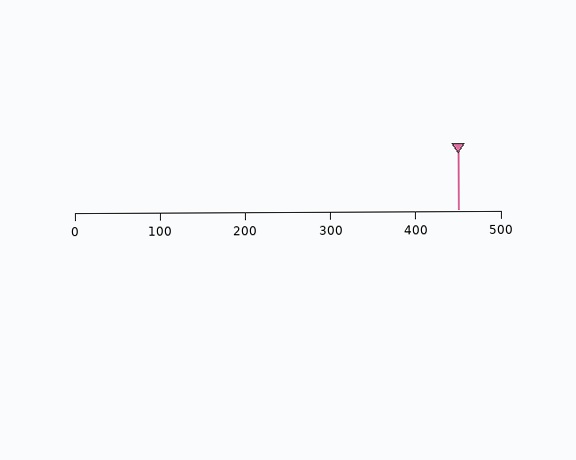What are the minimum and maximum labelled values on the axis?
The axis runs from 0 to 500.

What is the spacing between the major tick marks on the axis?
The major ticks are spaced 100 apart.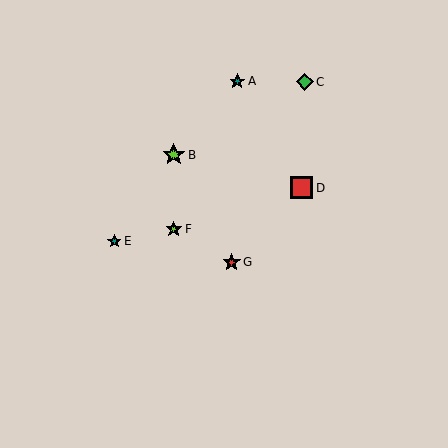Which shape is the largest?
The red square (labeled D) is the largest.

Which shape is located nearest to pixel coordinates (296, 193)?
The red square (labeled D) at (302, 188) is nearest to that location.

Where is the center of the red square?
The center of the red square is at (302, 188).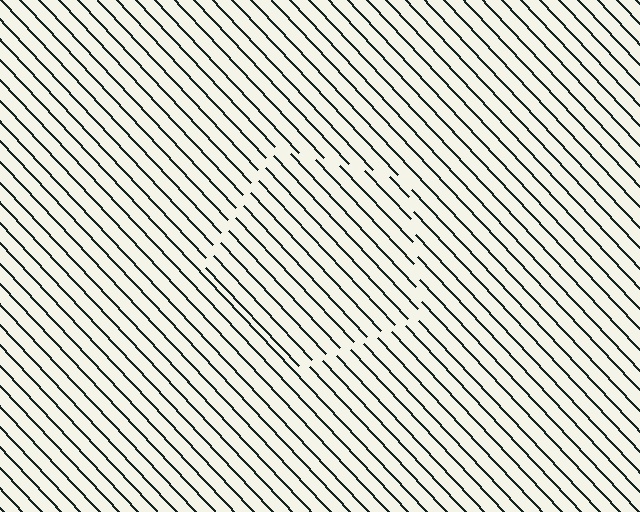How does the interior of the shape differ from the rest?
The interior of the shape contains the same grating, shifted by half a period — the contour is defined by the phase discontinuity where line-ends from the inner and outer gratings abut.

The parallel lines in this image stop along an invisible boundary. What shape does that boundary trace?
An illusory pentagon. The interior of the shape contains the same grating, shifted by half a period — the contour is defined by the phase discontinuity where line-ends from the inner and outer gratings abut.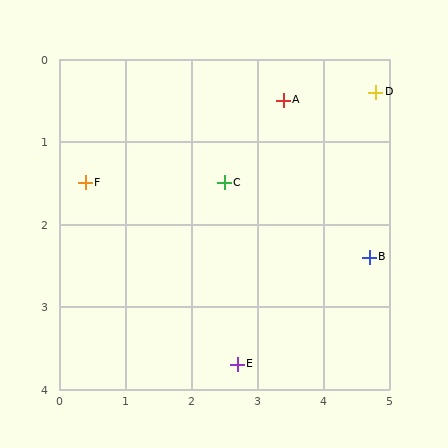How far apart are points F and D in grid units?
Points F and D are about 4.5 grid units apart.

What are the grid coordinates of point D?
Point D is at approximately (4.8, 0.4).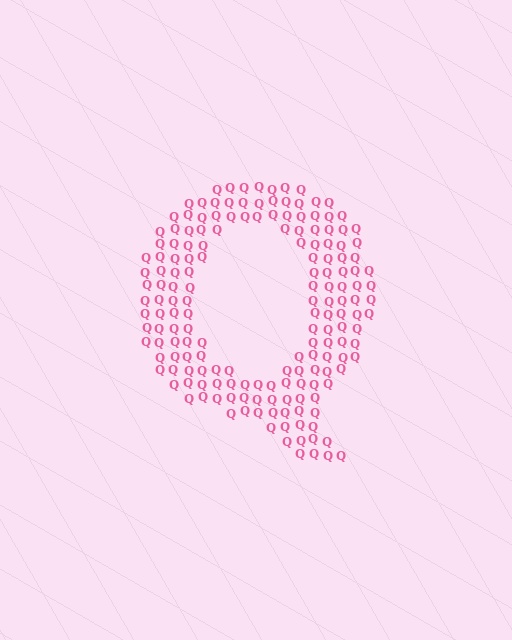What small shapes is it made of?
It is made of small letter Q's.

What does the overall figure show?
The overall figure shows the letter Q.